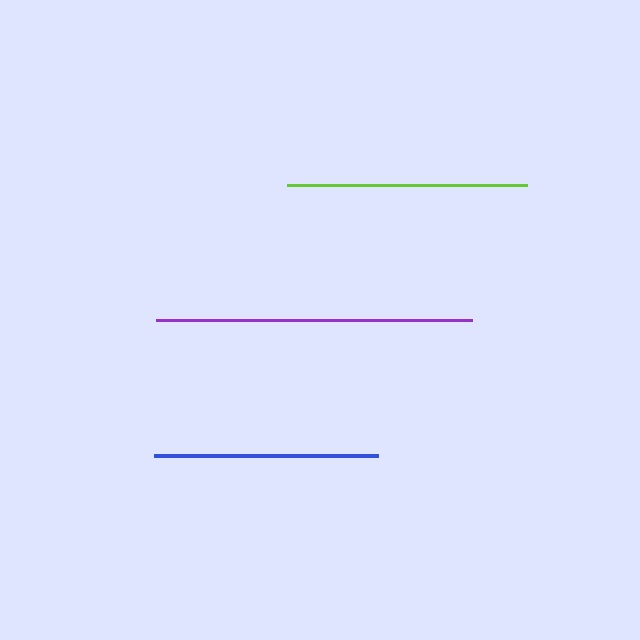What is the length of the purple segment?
The purple segment is approximately 316 pixels long.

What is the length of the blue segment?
The blue segment is approximately 224 pixels long.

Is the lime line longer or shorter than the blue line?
The lime line is longer than the blue line.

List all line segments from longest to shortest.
From longest to shortest: purple, lime, blue.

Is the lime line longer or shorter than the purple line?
The purple line is longer than the lime line.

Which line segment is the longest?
The purple line is the longest at approximately 316 pixels.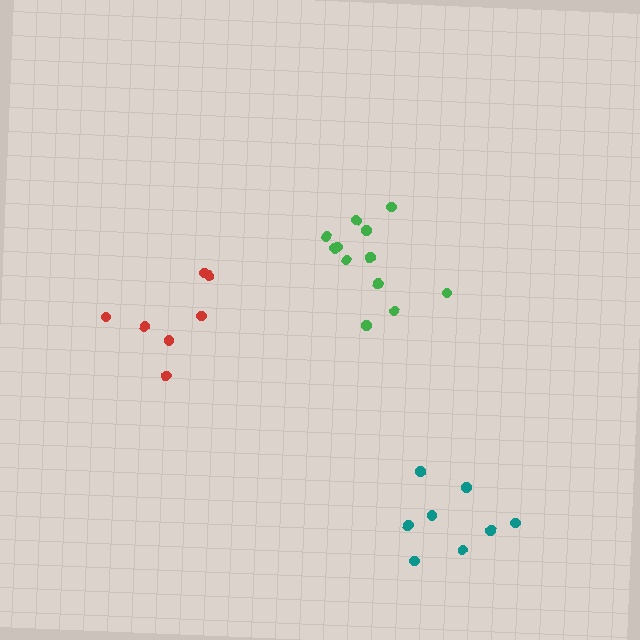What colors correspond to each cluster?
The clusters are colored: red, green, teal.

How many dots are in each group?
Group 1: 7 dots, Group 2: 12 dots, Group 3: 8 dots (27 total).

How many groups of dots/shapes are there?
There are 3 groups.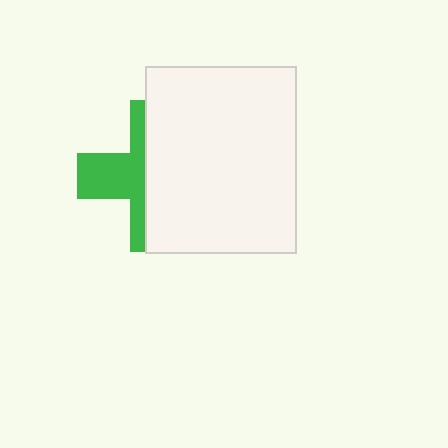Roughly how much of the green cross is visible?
A small part of it is visible (roughly 40%).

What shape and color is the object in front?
The object in front is a white rectangle.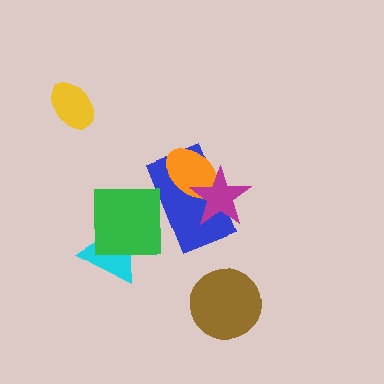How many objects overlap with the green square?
2 objects overlap with the green square.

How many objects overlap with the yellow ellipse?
0 objects overlap with the yellow ellipse.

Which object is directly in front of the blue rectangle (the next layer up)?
The green square is directly in front of the blue rectangle.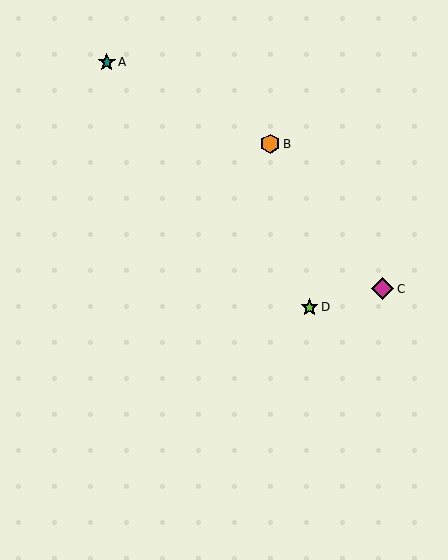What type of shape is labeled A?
Shape A is a teal star.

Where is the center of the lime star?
The center of the lime star is at (310, 307).